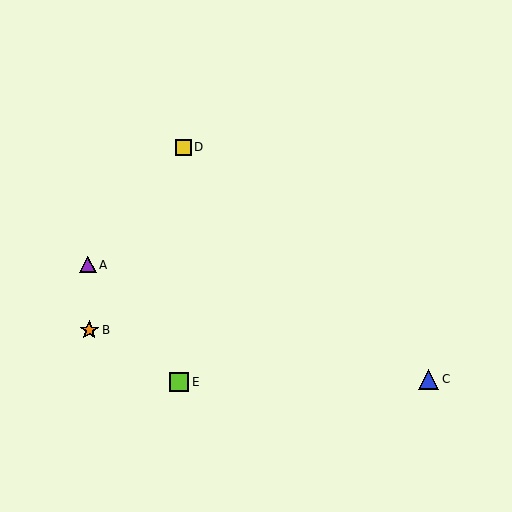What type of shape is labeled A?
Shape A is a purple triangle.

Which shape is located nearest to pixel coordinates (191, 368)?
The lime square (labeled E) at (179, 382) is nearest to that location.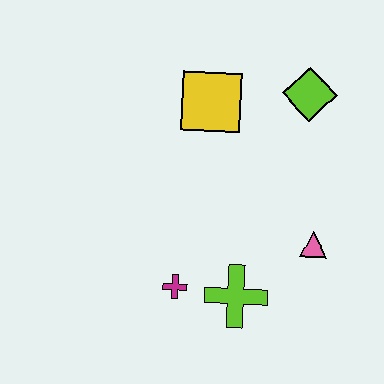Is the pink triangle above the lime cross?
Yes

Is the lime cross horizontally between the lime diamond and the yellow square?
Yes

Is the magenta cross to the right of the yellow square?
No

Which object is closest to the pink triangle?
The lime cross is closest to the pink triangle.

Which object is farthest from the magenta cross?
The lime diamond is farthest from the magenta cross.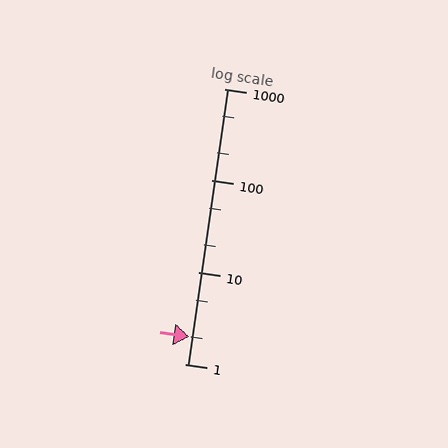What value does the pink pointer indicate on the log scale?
The pointer indicates approximately 2.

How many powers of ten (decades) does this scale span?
The scale spans 3 decades, from 1 to 1000.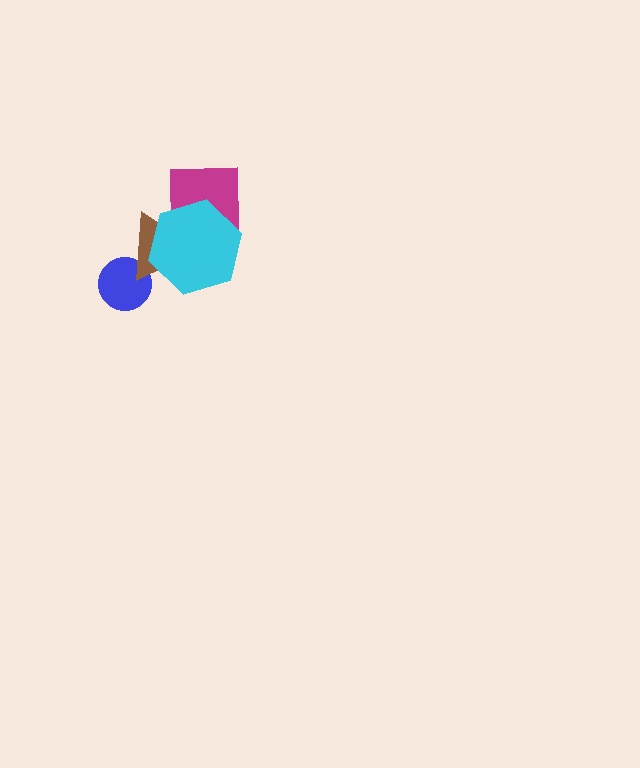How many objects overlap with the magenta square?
2 objects overlap with the magenta square.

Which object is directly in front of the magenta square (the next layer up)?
The brown triangle is directly in front of the magenta square.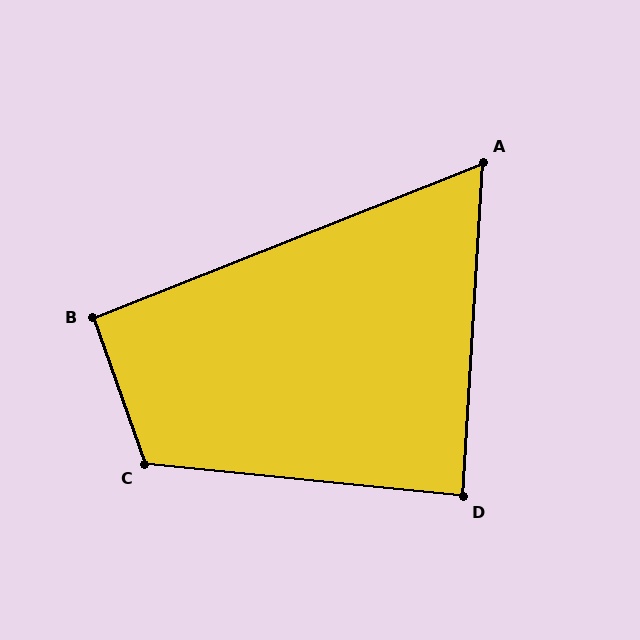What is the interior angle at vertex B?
Approximately 92 degrees (approximately right).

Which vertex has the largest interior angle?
C, at approximately 115 degrees.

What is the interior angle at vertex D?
Approximately 88 degrees (approximately right).